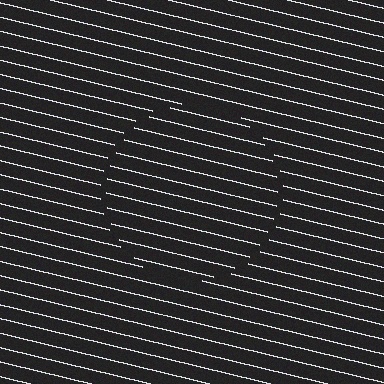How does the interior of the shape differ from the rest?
The interior of the shape contains the same grating, shifted by half a period — the contour is defined by the phase discontinuity where line-ends from the inner and outer gratings abut.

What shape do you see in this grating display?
An illusory circle. The interior of the shape contains the same grating, shifted by half a period — the contour is defined by the phase discontinuity where line-ends from the inner and outer gratings abut.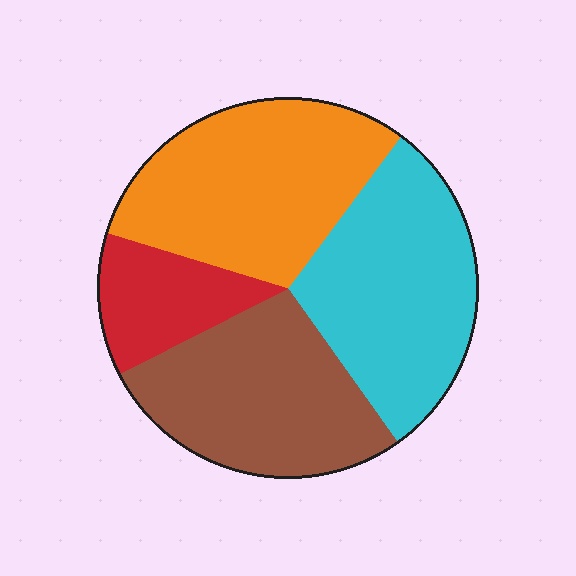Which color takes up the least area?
Red, at roughly 10%.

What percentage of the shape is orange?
Orange covers around 30% of the shape.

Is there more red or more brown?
Brown.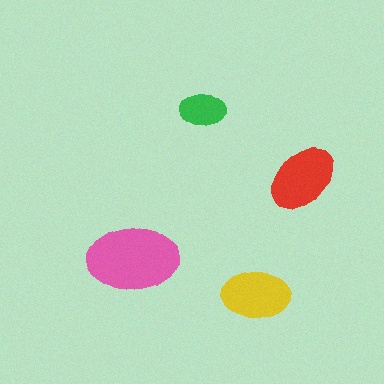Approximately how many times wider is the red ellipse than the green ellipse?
About 1.5 times wider.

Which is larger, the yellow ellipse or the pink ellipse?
The pink one.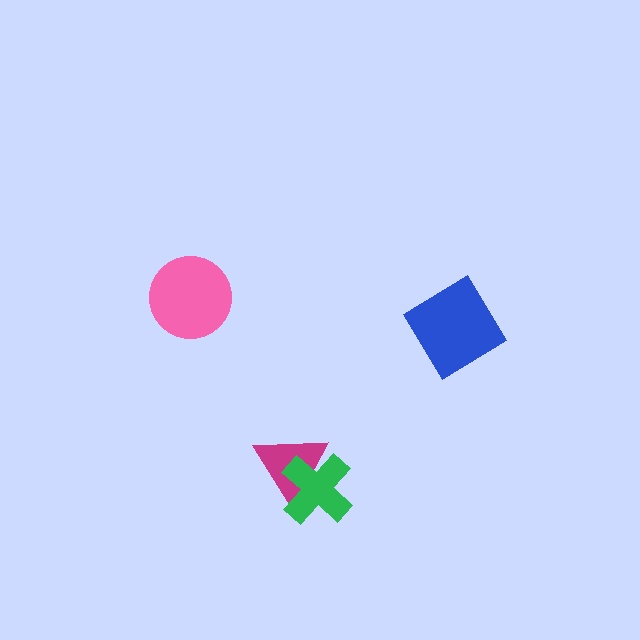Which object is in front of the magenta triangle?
The green cross is in front of the magenta triangle.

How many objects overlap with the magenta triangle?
1 object overlaps with the magenta triangle.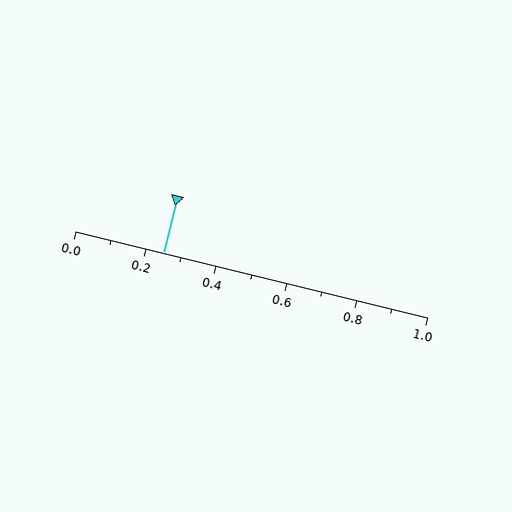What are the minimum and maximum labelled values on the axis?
The axis runs from 0.0 to 1.0.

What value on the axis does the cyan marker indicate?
The marker indicates approximately 0.25.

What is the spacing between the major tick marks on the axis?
The major ticks are spaced 0.2 apart.